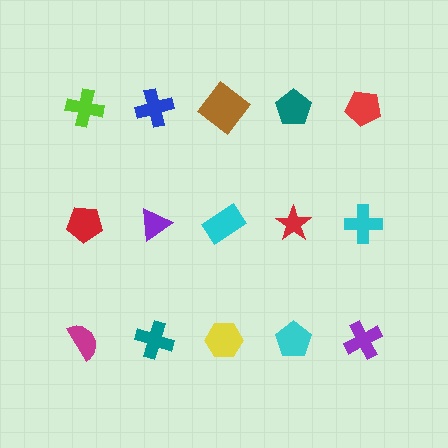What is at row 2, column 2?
A purple triangle.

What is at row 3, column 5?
A purple cross.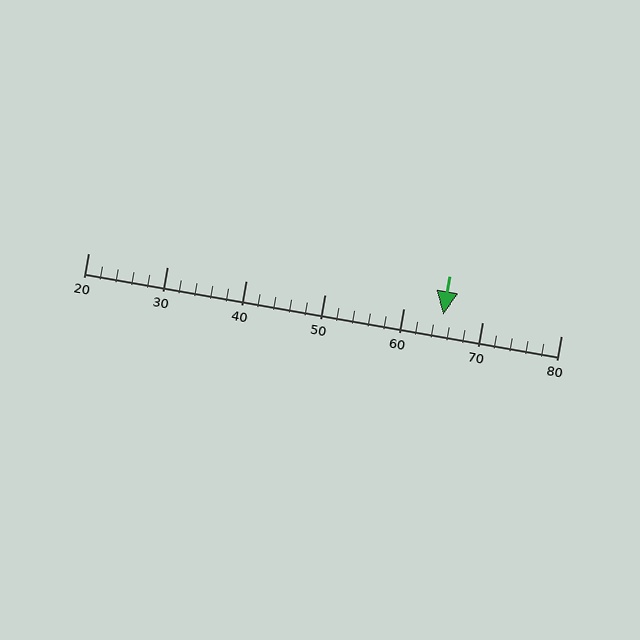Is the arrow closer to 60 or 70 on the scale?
The arrow is closer to 70.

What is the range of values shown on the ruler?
The ruler shows values from 20 to 80.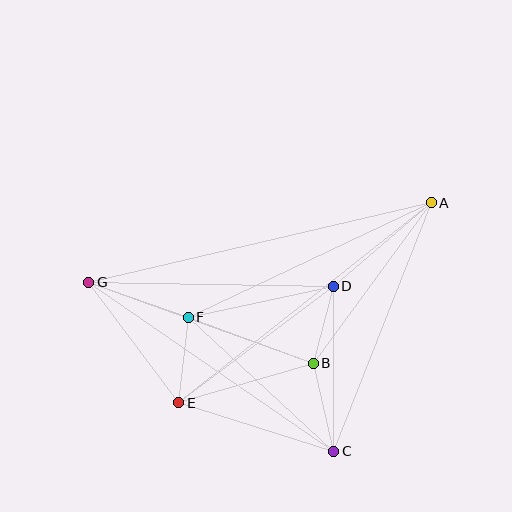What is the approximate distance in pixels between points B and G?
The distance between B and G is approximately 239 pixels.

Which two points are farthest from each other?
Points A and G are farthest from each other.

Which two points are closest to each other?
Points B and D are closest to each other.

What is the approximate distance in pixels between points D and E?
The distance between D and E is approximately 194 pixels.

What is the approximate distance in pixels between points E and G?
The distance between E and G is approximately 150 pixels.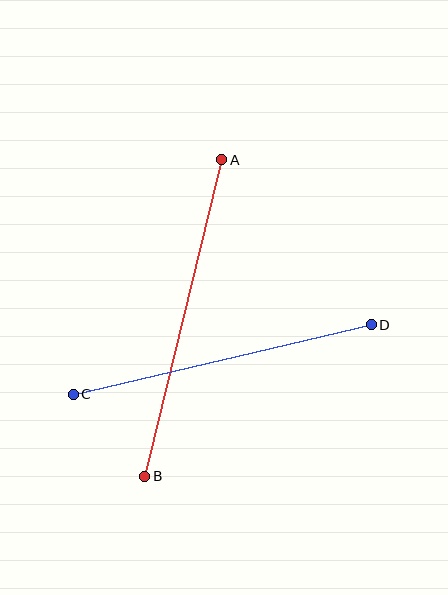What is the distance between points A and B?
The distance is approximately 325 pixels.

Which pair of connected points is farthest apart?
Points A and B are farthest apart.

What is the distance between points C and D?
The distance is approximately 306 pixels.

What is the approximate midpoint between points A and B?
The midpoint is at approximately (183, 318) pixels.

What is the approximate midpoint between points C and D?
The midpoint is at approximately (222, 359) pixels.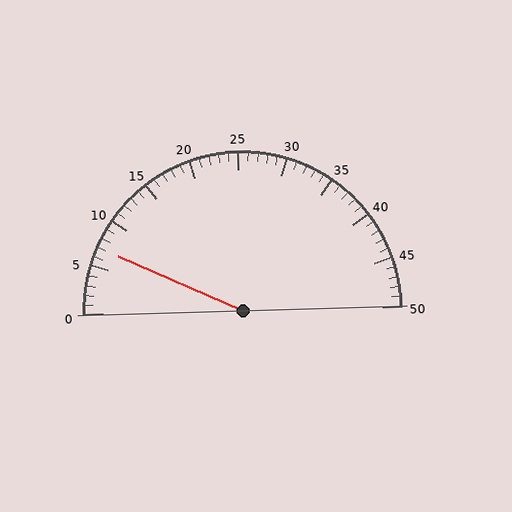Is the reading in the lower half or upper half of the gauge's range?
The reading is in the lower half of the range (0 to 50).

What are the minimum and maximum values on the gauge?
The gauge ranges from 0 to 50.